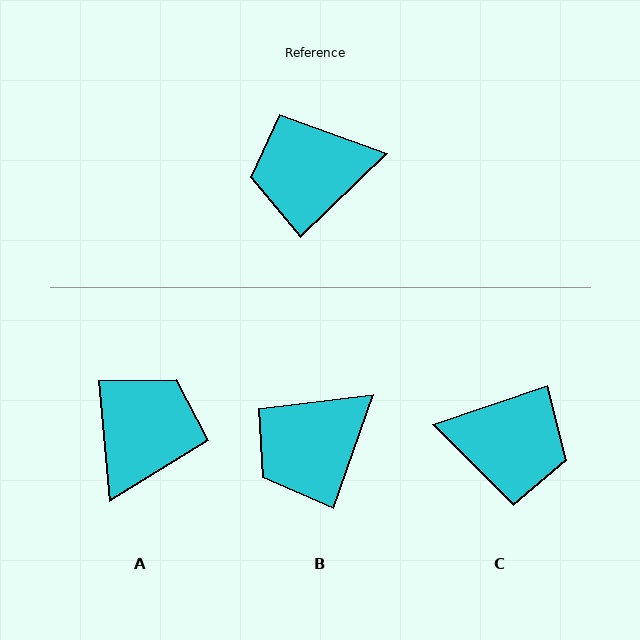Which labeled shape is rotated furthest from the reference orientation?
C, about 155 degrees away.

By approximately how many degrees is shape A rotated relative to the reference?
Approximately 129 degrees clockwise.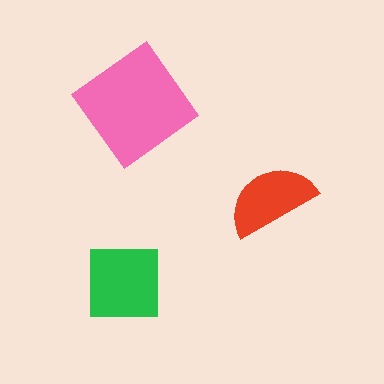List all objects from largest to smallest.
The pink diamond, the green square, the red semicircle.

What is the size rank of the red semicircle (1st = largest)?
3rd.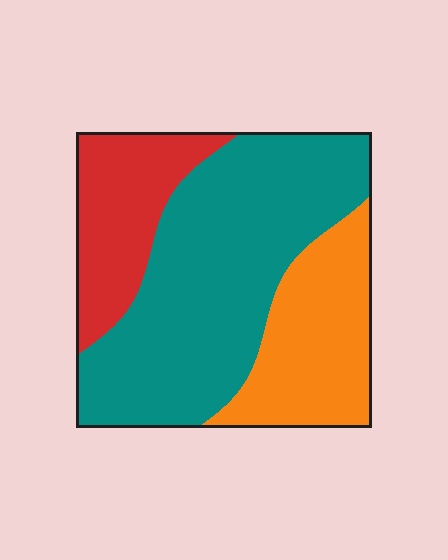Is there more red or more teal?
Teal.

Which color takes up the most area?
Teal, at roughly 55%.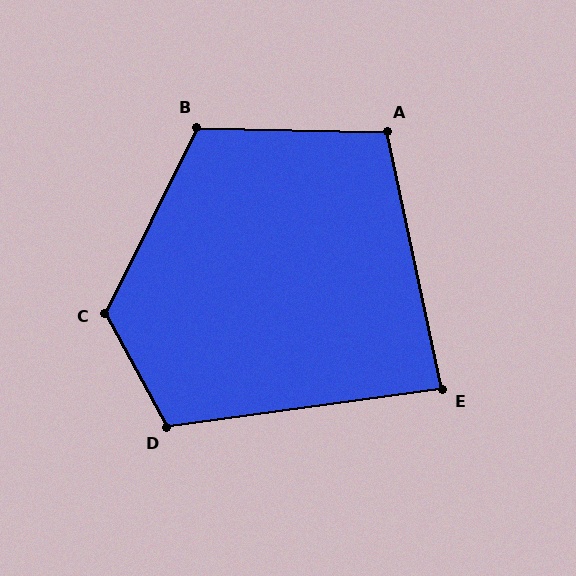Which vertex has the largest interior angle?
C, at approximately 125 degrees.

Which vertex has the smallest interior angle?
E, at approximately 86 degrees.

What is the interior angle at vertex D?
Approximately 111 degrees (obtuse).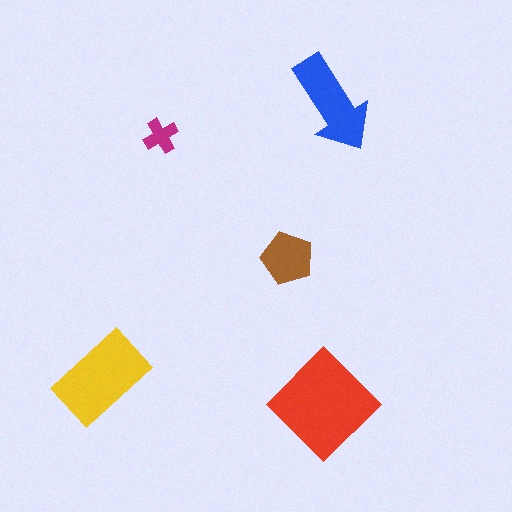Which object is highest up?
The blue arrow is topmost.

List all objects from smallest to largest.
The magenta cross, the brown pentagon, the blue arrow, the yellow rectangle, the red diamond.